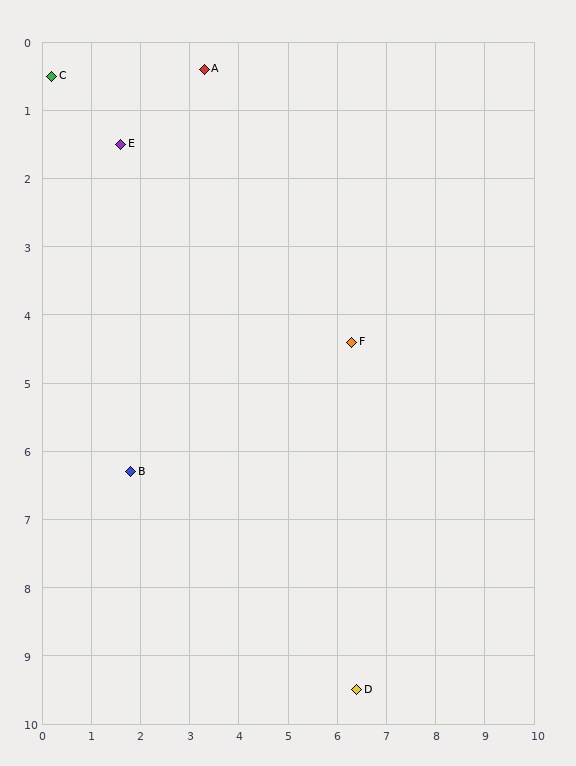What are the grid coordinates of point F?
Point F is at approximately (6.3, 4.4).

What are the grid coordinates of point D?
Point D is at approximately (6.4, 9.5).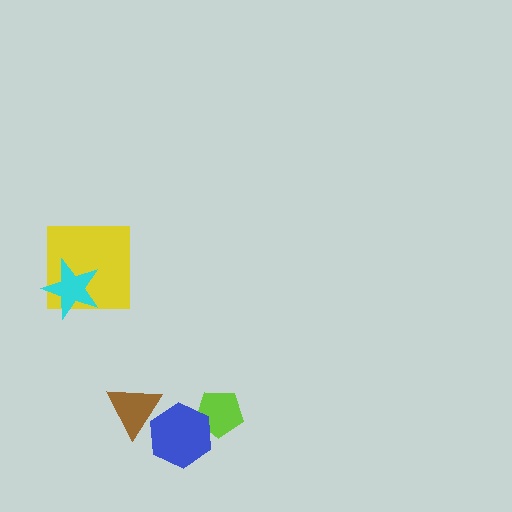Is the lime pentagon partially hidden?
Yes, it is partially covered by another shape.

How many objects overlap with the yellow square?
1 object overlaps with the yellow square.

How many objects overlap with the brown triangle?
1 object overlaps with the brown triangle.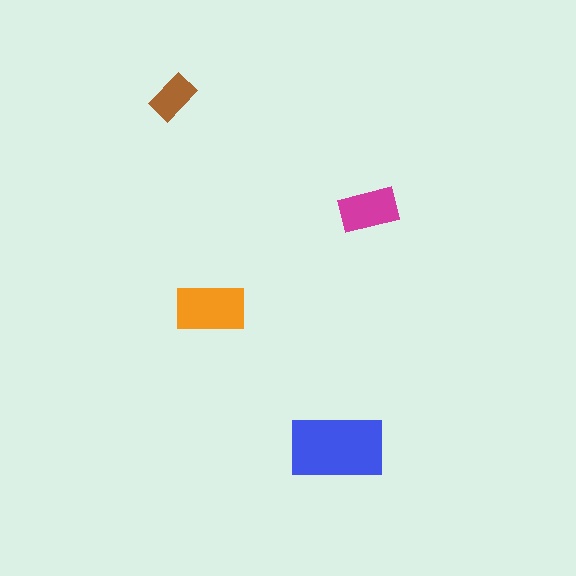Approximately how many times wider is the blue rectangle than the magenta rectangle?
About 1.5 times wider.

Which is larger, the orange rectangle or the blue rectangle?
The blue one.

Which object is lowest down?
The blue rectangle is bottommost.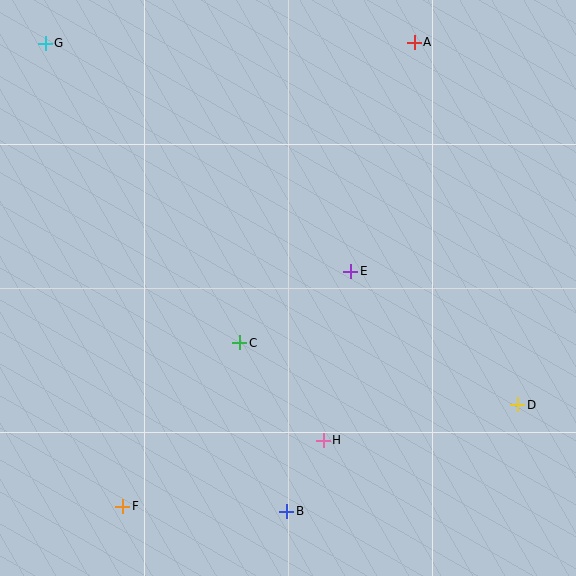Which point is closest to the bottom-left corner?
Point F is closest to the bottom-left corner.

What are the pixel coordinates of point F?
Point F is at (123, 506).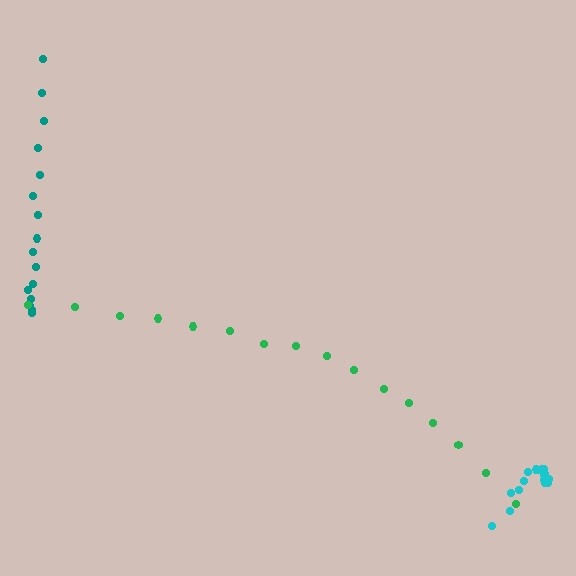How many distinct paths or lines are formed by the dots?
There are 3 distinct paths.